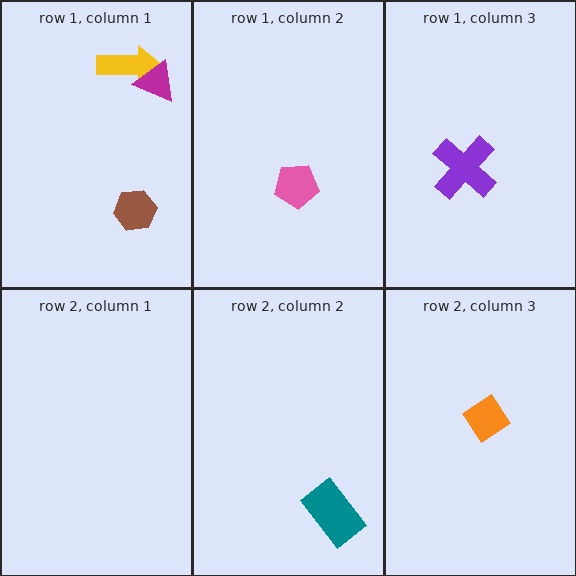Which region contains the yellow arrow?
The row 1, column 1 region.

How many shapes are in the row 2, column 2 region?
1.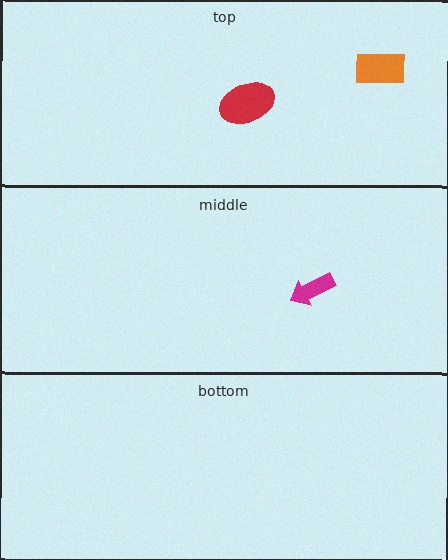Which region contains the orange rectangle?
The top region.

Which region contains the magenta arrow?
The middle region.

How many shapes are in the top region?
2.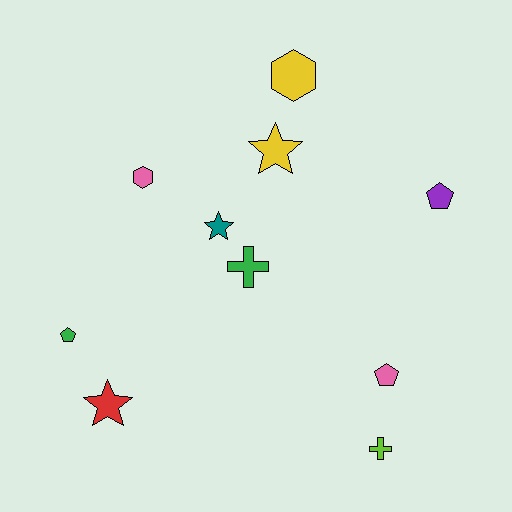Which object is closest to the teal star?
The green cross is closest to the teal star.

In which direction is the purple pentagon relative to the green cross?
The purple pentagon is to the right of the green cross.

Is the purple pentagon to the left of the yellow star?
No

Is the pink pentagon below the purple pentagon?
Yes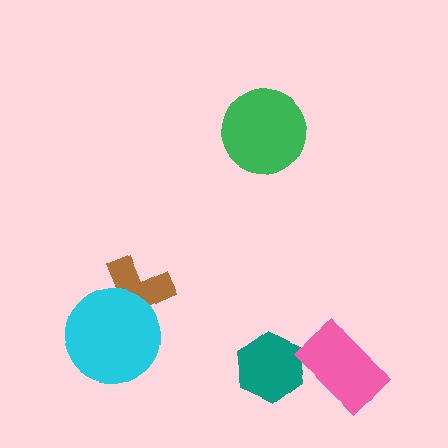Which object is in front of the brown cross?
The cyan circle is in front of the brown cross.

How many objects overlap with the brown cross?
1 object overlaps with the brown cross.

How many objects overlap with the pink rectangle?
0 objects overlap with the pink rectangle.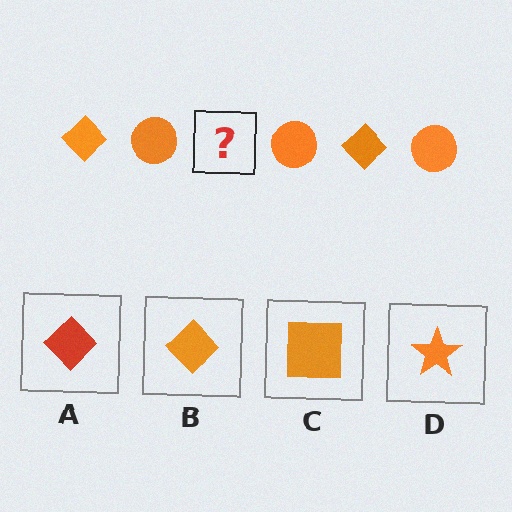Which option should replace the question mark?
Option B.